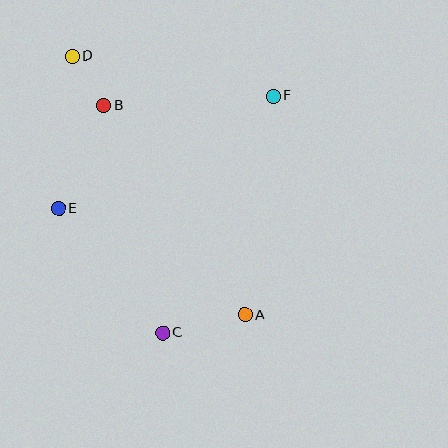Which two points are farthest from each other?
Points A and D are farthest from each other.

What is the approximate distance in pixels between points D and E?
The distance between D and E is approximately 153 pixels.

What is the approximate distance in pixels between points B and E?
The distance between B and E is approximately 113 pixels.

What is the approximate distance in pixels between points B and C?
The distance between B and C is approximately 235 pixels.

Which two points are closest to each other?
Points B and D are closest to each other.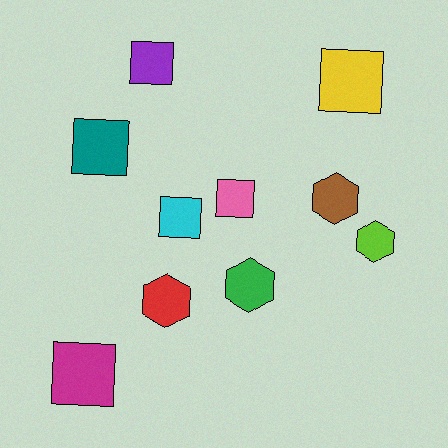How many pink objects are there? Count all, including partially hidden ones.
There is 1 pink object.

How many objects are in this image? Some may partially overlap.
There are 10 objects.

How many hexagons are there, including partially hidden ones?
There are 4 hexagons.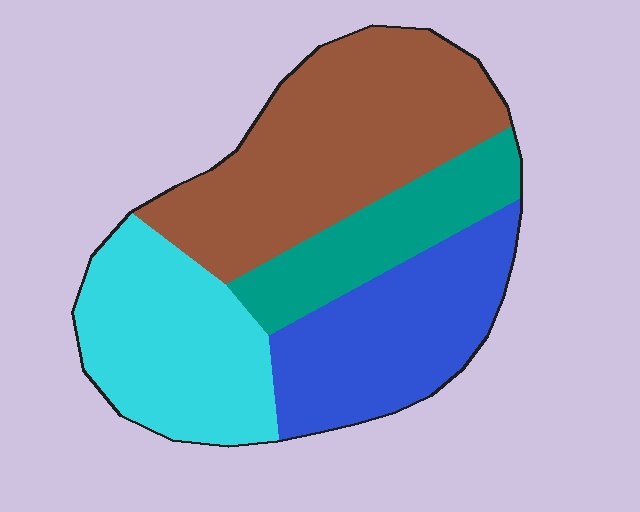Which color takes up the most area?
Brown, at roughly 35%.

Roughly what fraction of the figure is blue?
Blue takes up about one quarter (1/4) of the figure.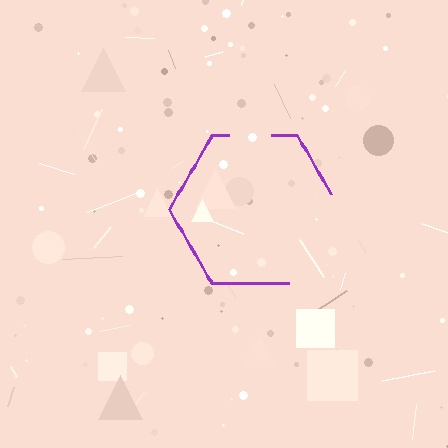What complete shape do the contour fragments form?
The contour fragments form a hexagon.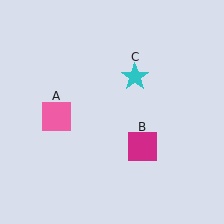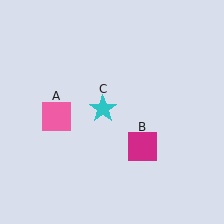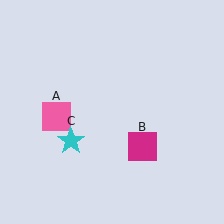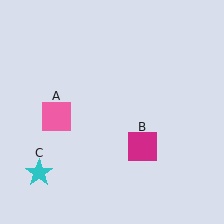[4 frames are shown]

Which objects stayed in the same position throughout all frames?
Pink square (object A) and magenta square (object B) remained stationary.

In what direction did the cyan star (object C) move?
The cyan star (object C) moved down and to the left.